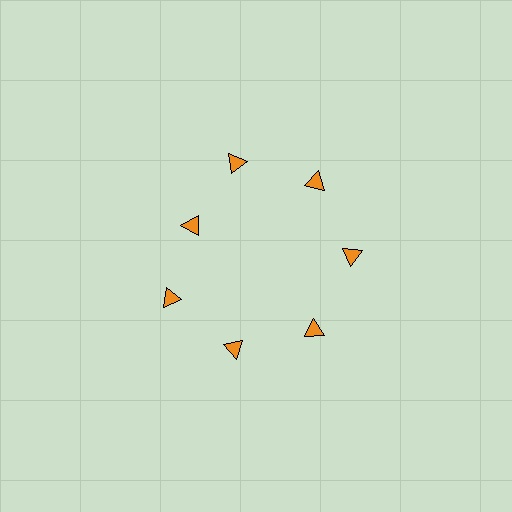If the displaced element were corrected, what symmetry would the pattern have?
It would have 7-fold rotational symmetry — the pattern would map onto itself every 51 degrees.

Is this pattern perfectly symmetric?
No. The 7 orange triangles are arranged in a ring, but one element near the 10 o'clock position is pulled inward toward the center, breaking the 7-fold rotational symmetry.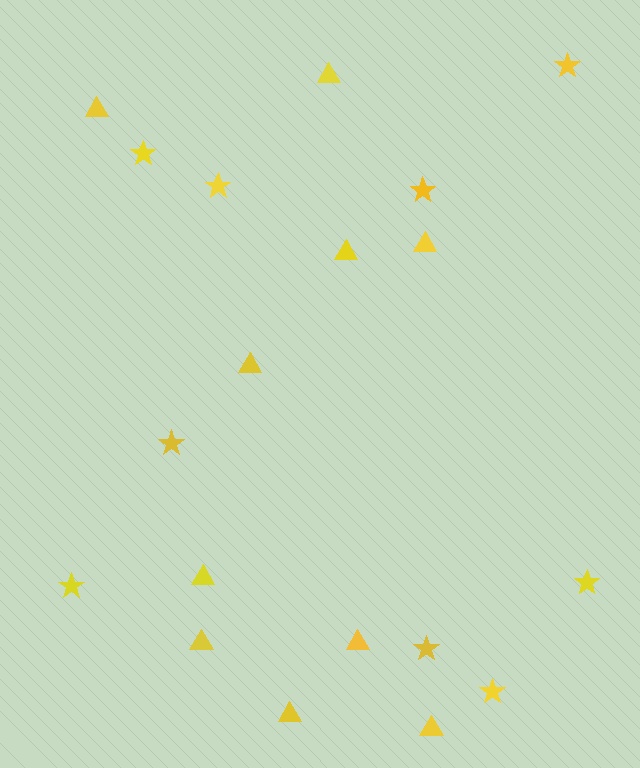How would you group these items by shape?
There are 2 groups: one group of stars (9) and one group of triangles (10).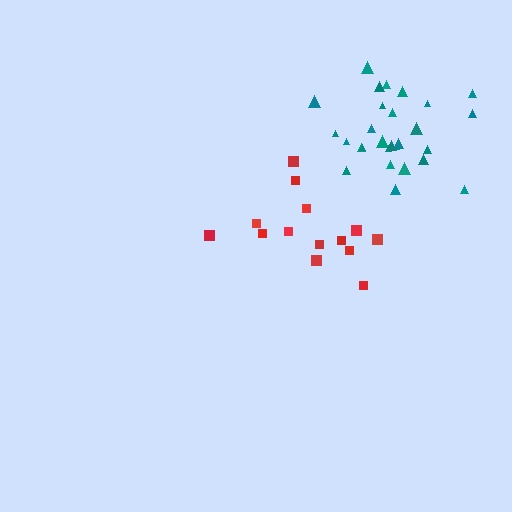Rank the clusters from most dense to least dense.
teal, red.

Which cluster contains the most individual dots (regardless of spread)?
Teal (29).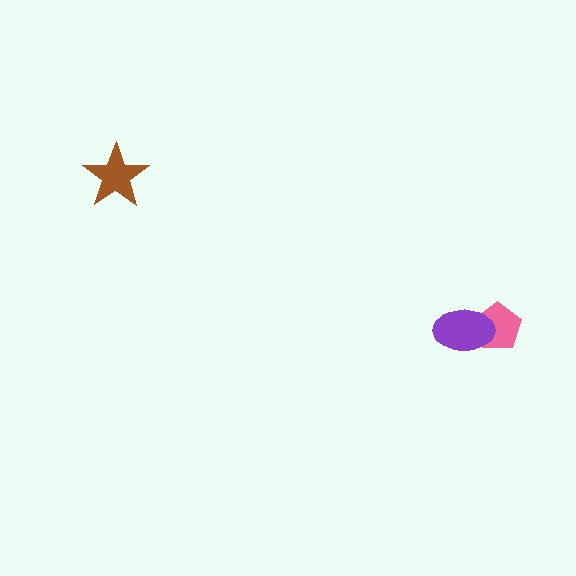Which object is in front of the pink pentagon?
The purple ellipse is in front of the pink pentagon.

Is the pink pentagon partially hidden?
Yes, it is partially covered by another shape.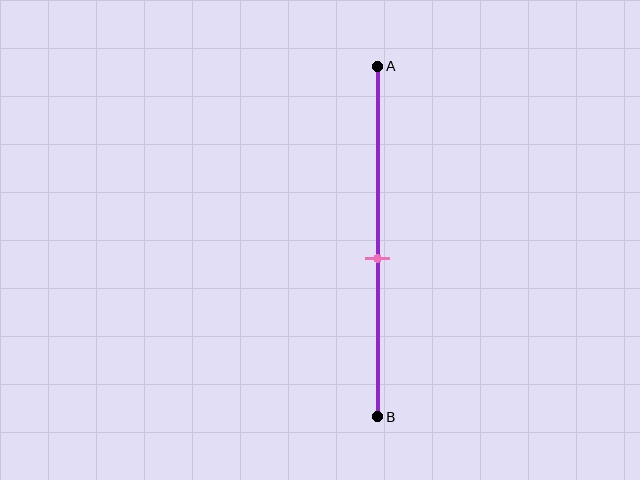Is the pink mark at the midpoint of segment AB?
No, the mark is at about 55% from A, not at the 50% midpoint.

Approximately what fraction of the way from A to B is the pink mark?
The pink mark is approximately 55% of the way from A to B.